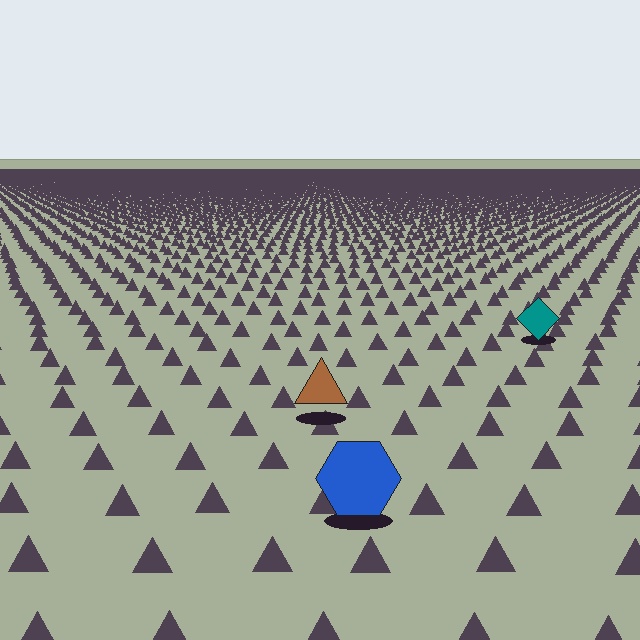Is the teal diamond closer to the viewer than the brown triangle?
No. The brown triangle is closer — you can tell from the texture gradient: the ground texture is coarser near it.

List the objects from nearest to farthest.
From nearest to farthest: the blue hexagon, the brown triangle, the teal diamond.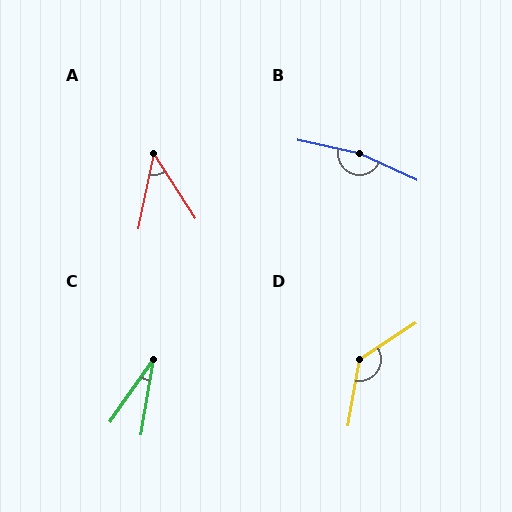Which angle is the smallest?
C, at approximately 25 degrees.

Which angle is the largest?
B, at approximately 168 degrees.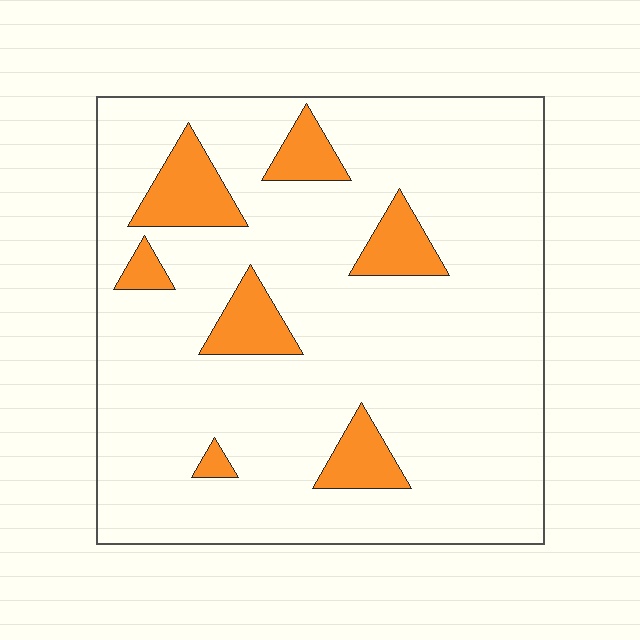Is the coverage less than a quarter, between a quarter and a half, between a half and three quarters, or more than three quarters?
Less than a quarter.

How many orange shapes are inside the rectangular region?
7.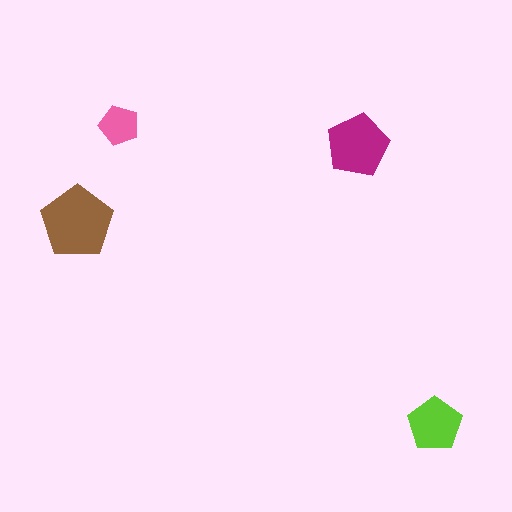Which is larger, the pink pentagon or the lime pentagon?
The lime one.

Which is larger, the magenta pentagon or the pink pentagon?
The magenta one.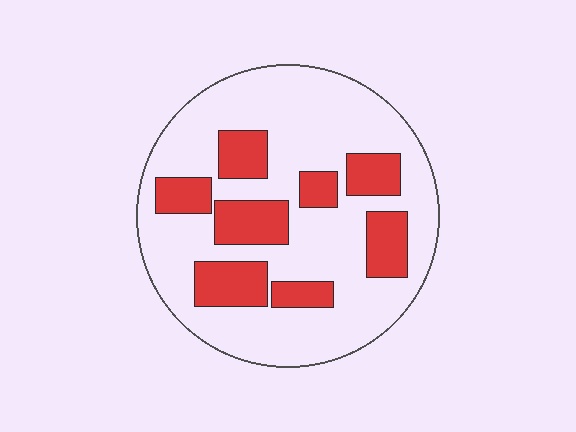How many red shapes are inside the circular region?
8.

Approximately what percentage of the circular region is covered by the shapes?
Approximately 25%.